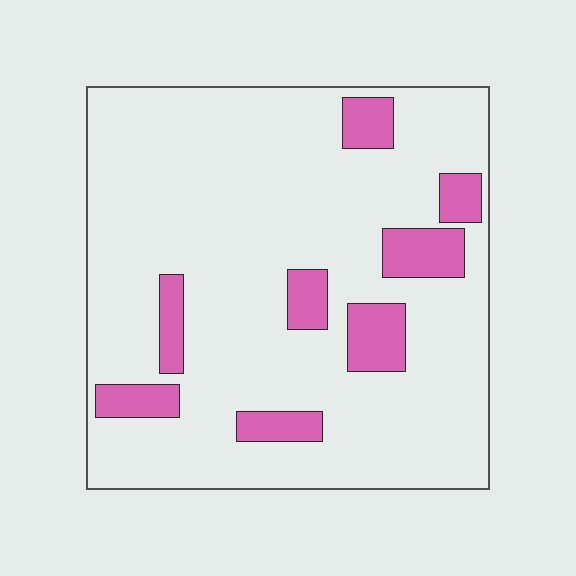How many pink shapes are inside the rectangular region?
8.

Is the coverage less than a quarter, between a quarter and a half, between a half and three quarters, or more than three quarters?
Less than a quarter.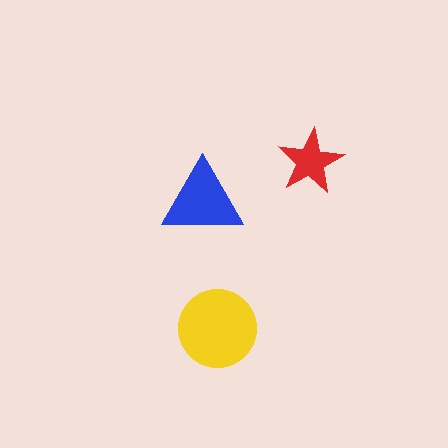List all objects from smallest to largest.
The red star, the blue triangle, the yellow circle.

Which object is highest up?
The red star is topmost.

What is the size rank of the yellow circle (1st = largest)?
1st.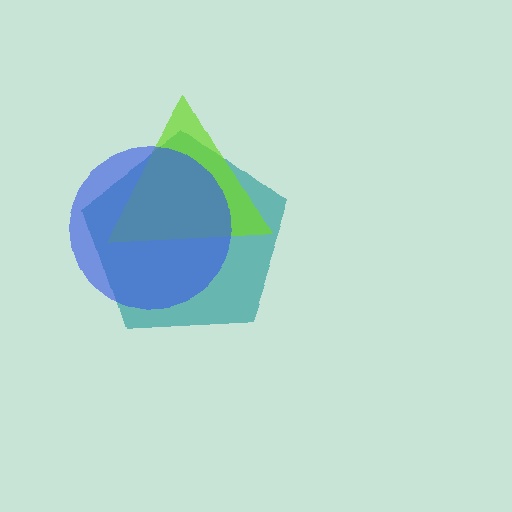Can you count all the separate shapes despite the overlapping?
Yes, there are 3 separate shapes.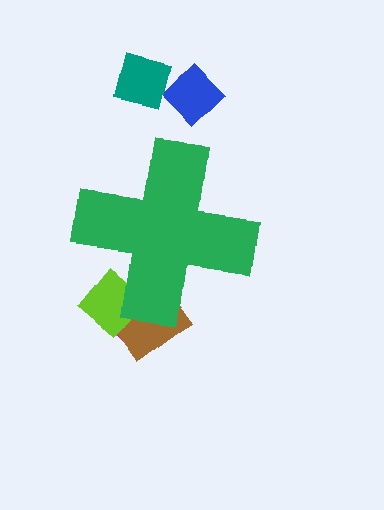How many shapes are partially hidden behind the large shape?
3 shapes are partially hidden.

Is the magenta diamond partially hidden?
Yes, the magenta diamond is partially hidden behind the green cross.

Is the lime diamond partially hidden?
Yes, the lime diamond is partially hidden behind the green cross.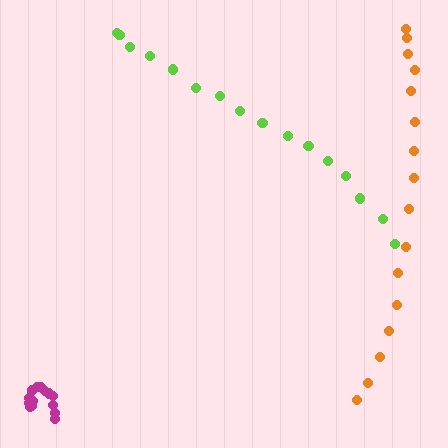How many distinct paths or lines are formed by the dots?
There are 3 distinct paths.